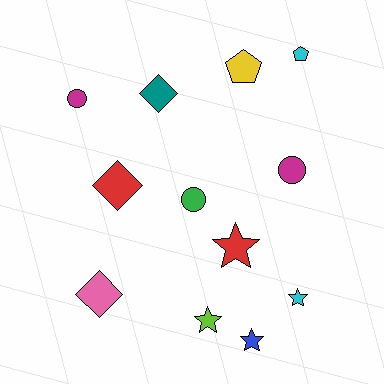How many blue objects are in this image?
There is 1 blue object.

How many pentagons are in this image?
There are 2 pentagons.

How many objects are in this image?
There are 12 objects.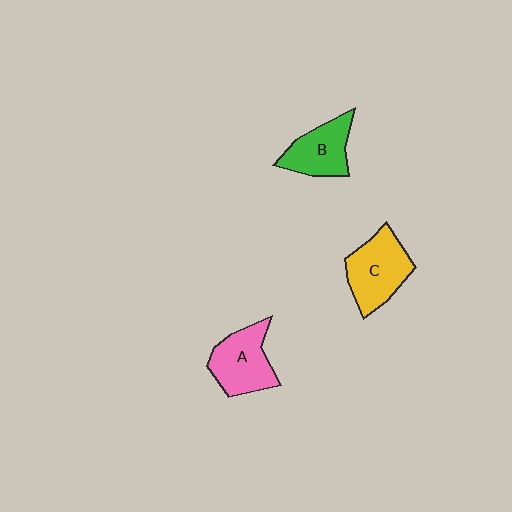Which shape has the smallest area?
Shape B (green).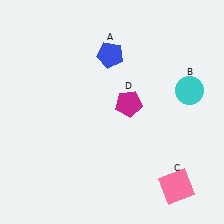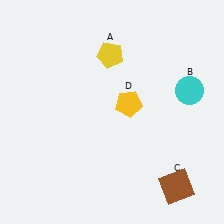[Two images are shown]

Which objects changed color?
A changed from blue to yellow. C changed from pink to brown. D changed from magenta to yellow.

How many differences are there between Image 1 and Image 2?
There are 3 differences between the two images.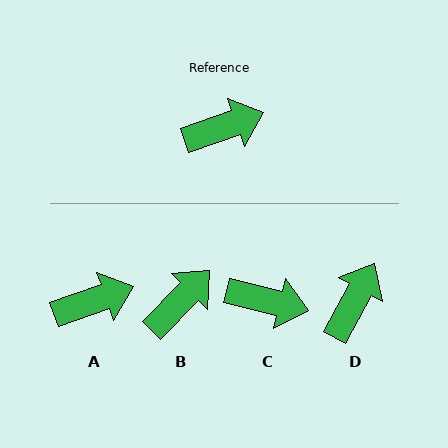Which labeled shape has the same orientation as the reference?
A.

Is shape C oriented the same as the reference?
No, it is off by about 33 degrees.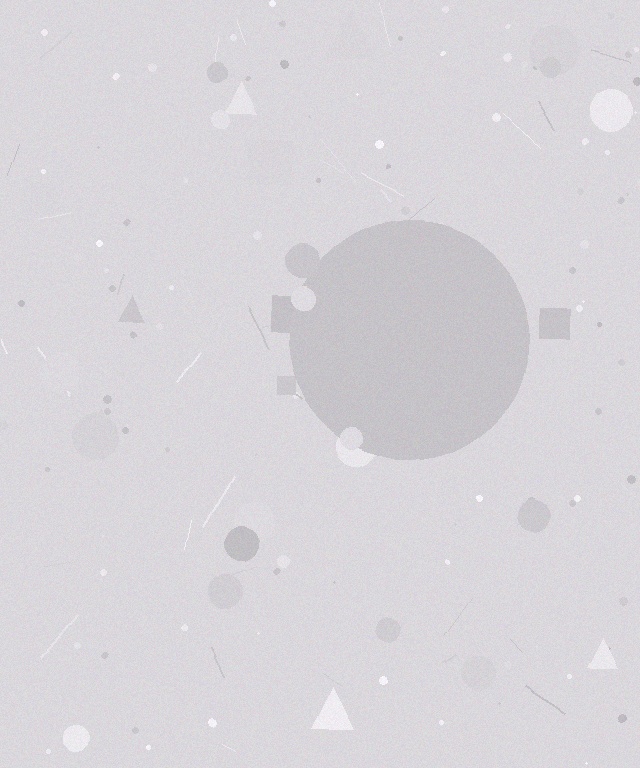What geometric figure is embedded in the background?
A circle is embedded in the background.